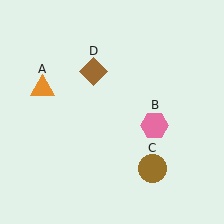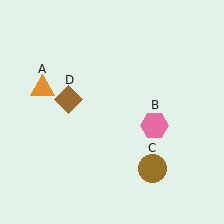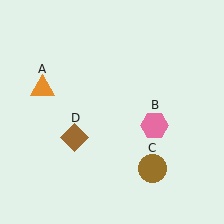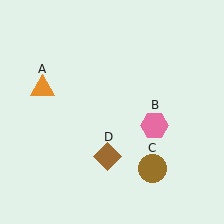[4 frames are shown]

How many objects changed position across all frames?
1 object changed position: brown diamond (object D).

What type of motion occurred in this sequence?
The brown diamond (object D) rotated counterclockwise around the center of the scene.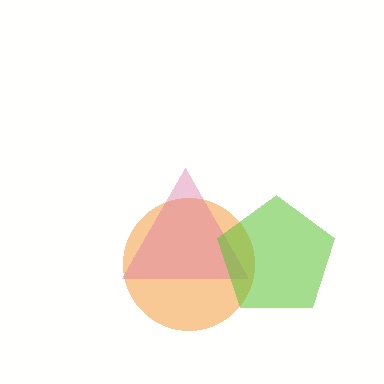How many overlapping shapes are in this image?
There are 3 overlapping shapes in the image.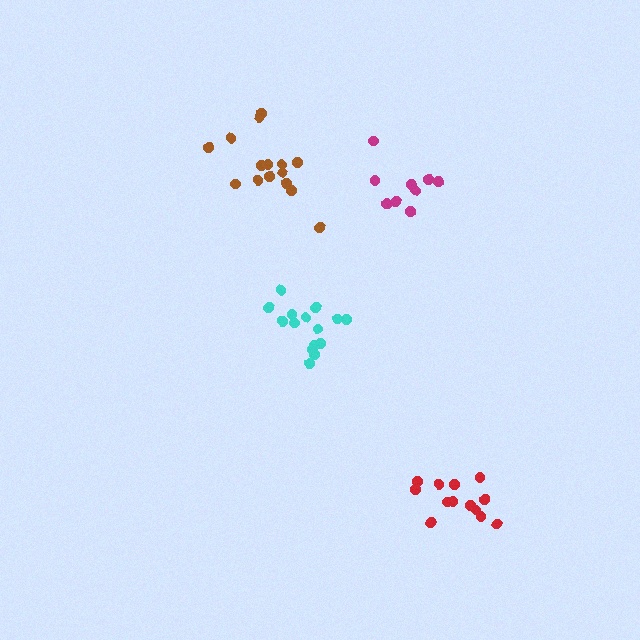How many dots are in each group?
Group 1: 13 dots, Group 2: 9 dots, Group 3: 15 dots, Group 4: 15 dots (52 total).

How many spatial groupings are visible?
There are 4 spatial groupings.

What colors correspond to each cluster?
The clusters are colored: red, magenta, brown, cyan.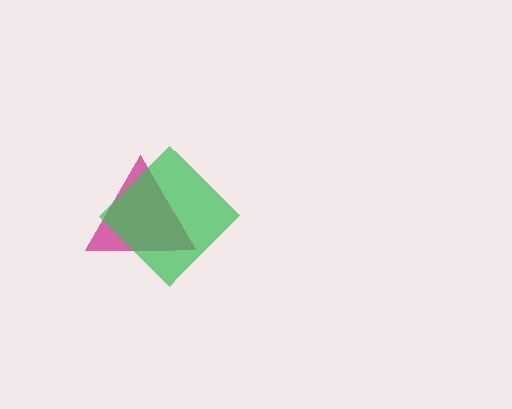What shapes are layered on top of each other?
The layered shapes are: a magenta triangle, a green diamond.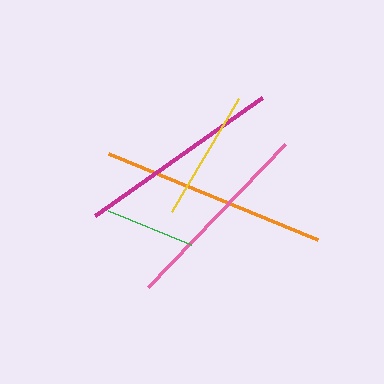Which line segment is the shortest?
The green line is the shortest at approximately 90 pixels.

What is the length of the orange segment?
The orange segment is approximately 226 pixels long.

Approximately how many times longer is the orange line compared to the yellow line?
The orange line is approximately 1.7 times the length of the yellow line.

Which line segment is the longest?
The orange line is the longest at approximately 226 pixels.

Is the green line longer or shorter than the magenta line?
The magenta line is longer than the green line.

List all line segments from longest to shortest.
From longest to shortest: orange, magenta, pink, yellow, green.